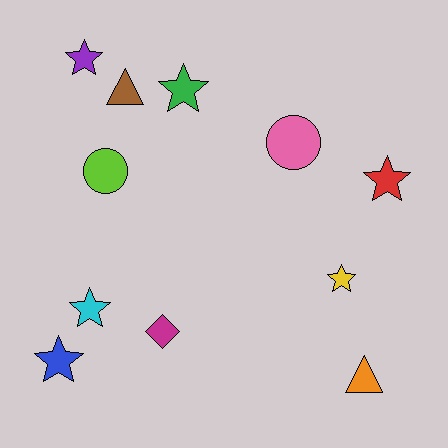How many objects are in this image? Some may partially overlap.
There are 11 objects.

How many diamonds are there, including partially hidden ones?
There is 1 diamond.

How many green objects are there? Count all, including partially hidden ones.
There is 1 green object.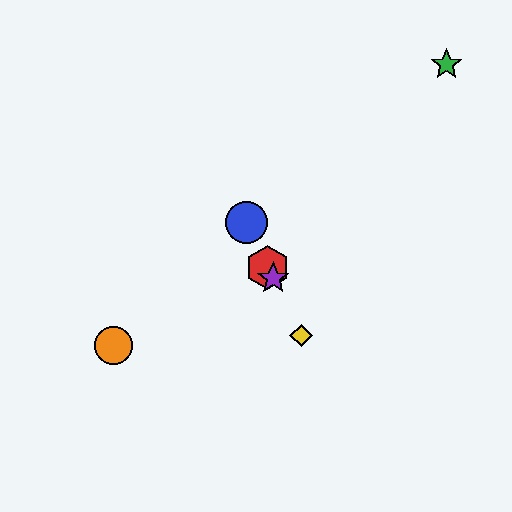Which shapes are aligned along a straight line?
The red hexagon, the blue circle, the yellow diamond, the purple star are aligned along a straight line.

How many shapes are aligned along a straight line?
4 shapes (the red hexagon, the blue circle, the yellow diamond, the purple star) are aligned along a straight line.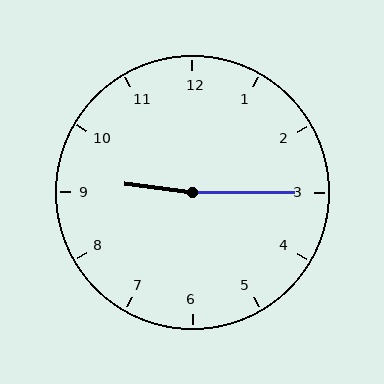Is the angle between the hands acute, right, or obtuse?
It is obtuse.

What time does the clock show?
9:15.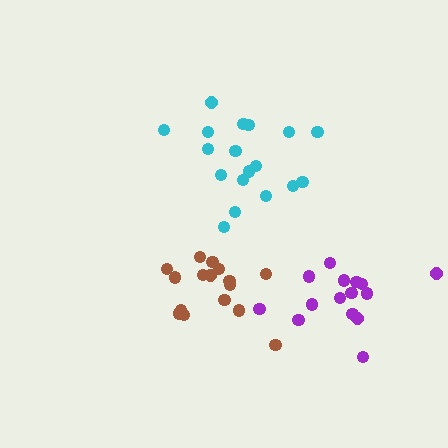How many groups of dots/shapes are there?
There are 3 groups.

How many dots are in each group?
Group 1: 18 dots, Group 2: 16 dots, Group 3: 15 dots (49 total).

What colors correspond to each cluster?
The clusters are colored: cyan, brown, purple.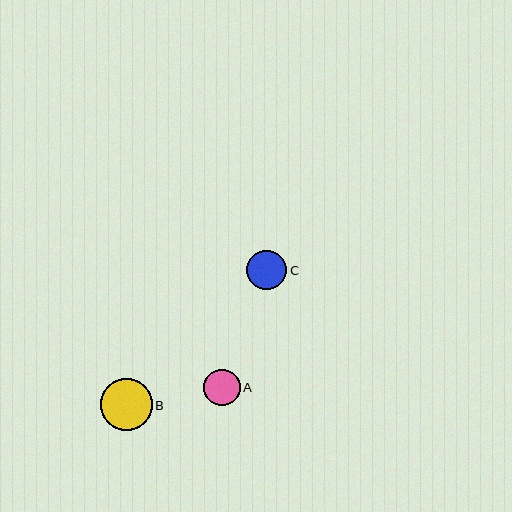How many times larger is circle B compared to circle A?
Circle B is approximately 1.4 times the size of circle A.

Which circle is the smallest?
Circle A is the smallest with a size of approximately 37 pixels.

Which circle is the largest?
Circle B is the largest with a size of approximately 52 pixels.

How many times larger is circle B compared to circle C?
Circle B is approximately 1.3 times the size of circle C.